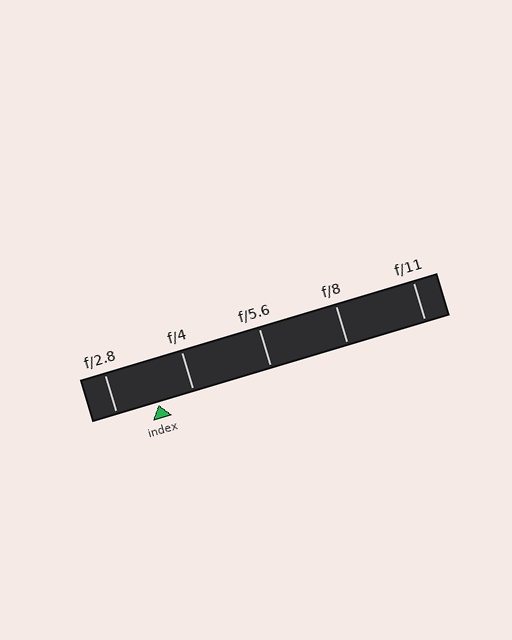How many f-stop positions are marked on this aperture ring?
There are 5 f-stop positions marked.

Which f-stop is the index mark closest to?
The index mark is closest to f/4.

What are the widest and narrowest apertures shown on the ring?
The widest aperture shown is f/2.8 and the narrowest is f/11.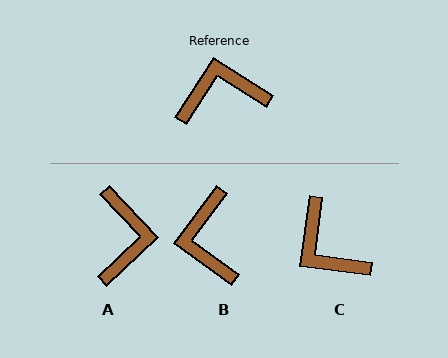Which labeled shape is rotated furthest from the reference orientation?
C, about 115 degrees away.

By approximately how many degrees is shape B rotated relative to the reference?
Approximately 86 degrees counter-clockwise.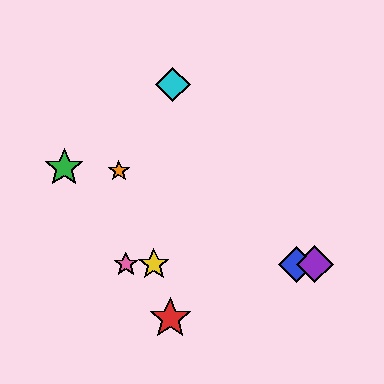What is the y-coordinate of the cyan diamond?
The cyan diamond is at y≈85.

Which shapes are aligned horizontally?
The blue diamond, the yellow star, the purple diamond, the pink star are aligned horizontally.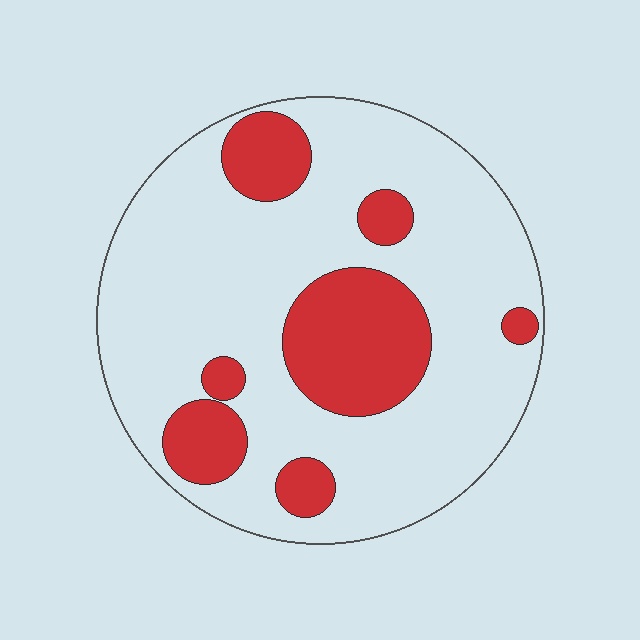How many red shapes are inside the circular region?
7.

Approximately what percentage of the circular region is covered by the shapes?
Approximately 25%.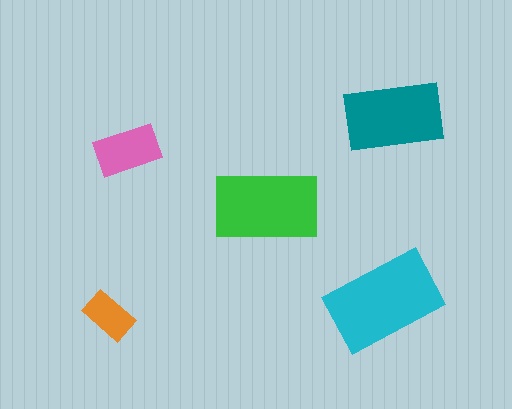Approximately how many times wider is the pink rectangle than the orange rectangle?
About 1.5 times wider.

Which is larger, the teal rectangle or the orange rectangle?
The teal one.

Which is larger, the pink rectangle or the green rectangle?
The green one.